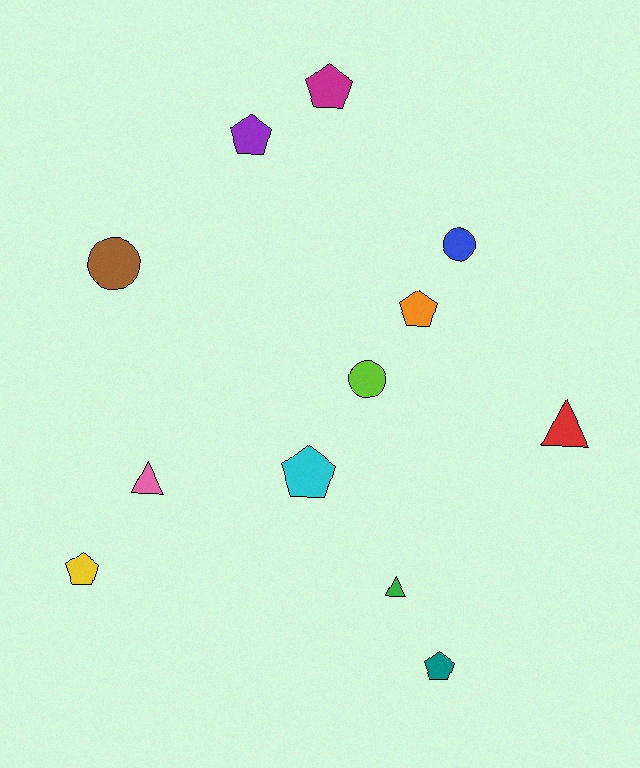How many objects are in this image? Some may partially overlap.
There are 12 objects.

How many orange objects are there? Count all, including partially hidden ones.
There is 1 orange object.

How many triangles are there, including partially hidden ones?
There are 3 triangles.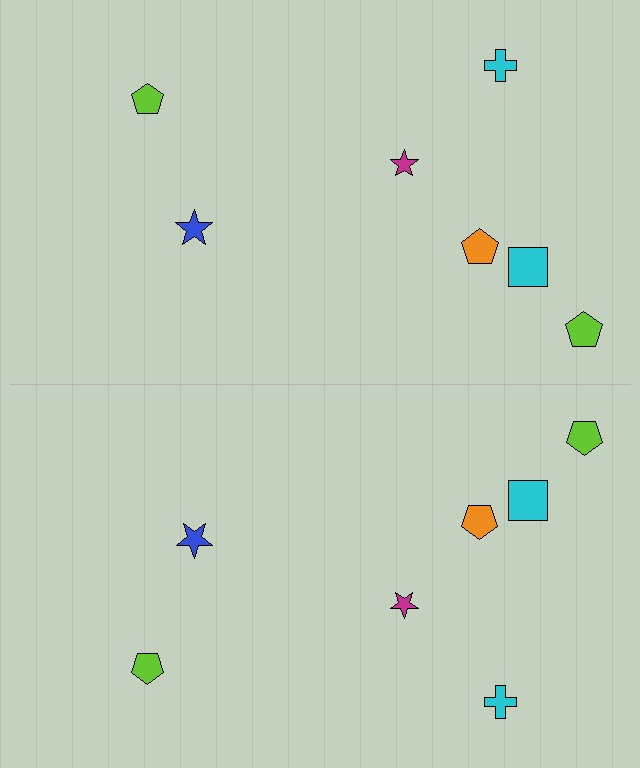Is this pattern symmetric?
Yes, this pattern has bilateral (reflection) symmetry.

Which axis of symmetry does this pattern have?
The pattern has a horizontal axis of symmetry running through the center of the image.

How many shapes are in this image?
There are 14 shapes in this image.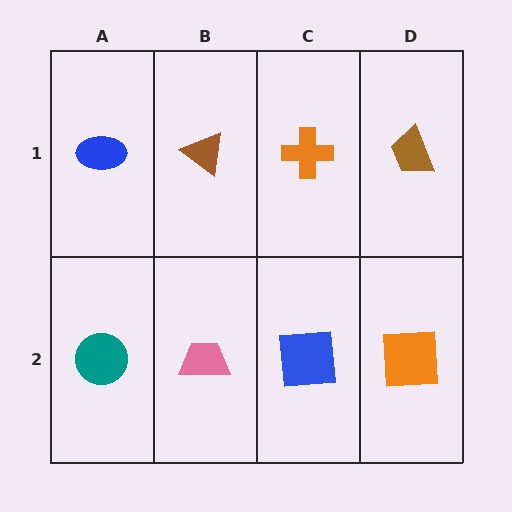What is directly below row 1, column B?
A pink trapezoid.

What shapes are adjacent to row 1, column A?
A teal circle (row 2, column A), a brown triangle (row 1, column B).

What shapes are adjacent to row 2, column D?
A brown trapezoid (row 1, column D), a blue square (row 2, column C).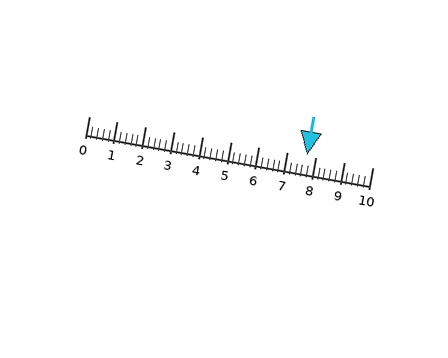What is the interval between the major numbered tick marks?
The major tick marks are spaced 1 units apart.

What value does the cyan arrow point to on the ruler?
The cyan arrow points to approximately 7.7.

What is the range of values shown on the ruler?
The ruler shows values from 0 to 10.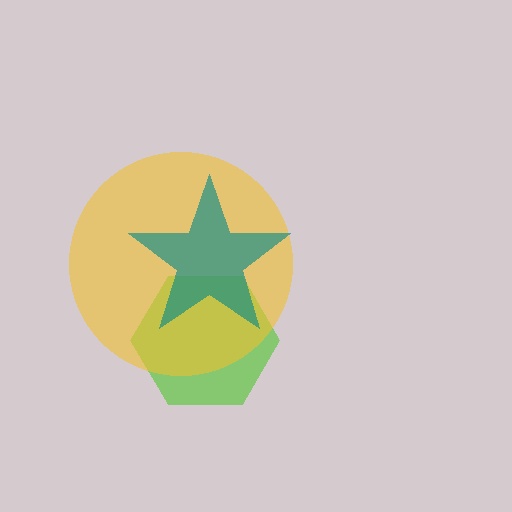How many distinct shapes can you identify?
There are 3 distinct shapes: a lime hexagon, a yellow circle, a teal star.